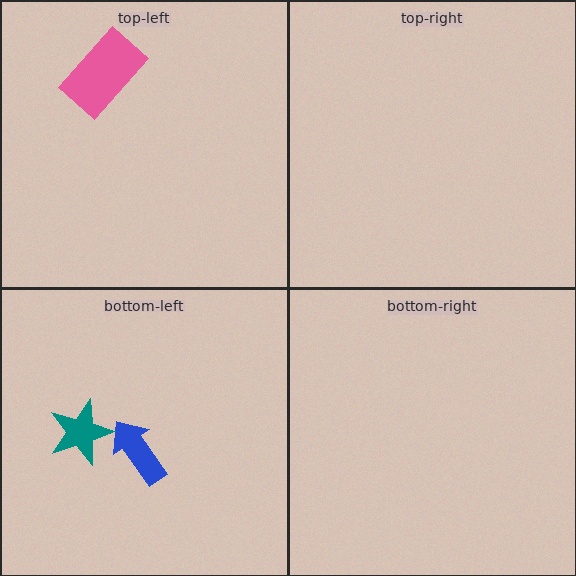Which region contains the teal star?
The bottom-left region.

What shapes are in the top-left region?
The pink rectangle.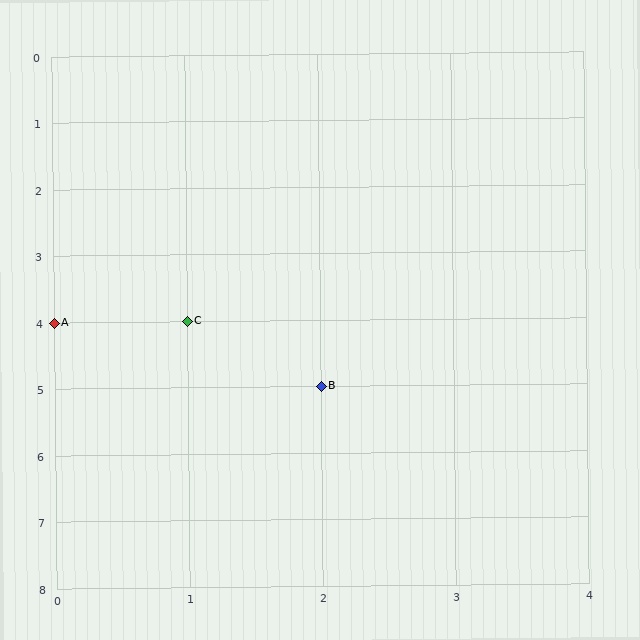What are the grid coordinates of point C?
Point C is at grid coordinates (1, 4).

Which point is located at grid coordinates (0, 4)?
Point A is at (0, 4).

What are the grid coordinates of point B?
Point B is at grid coordinates (2, 5).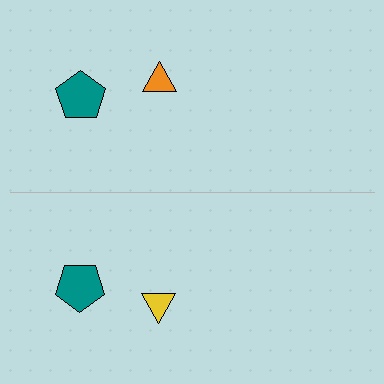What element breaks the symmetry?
The yellow triangle on the bottom side breaks the symmetry — its mirror counterpart is orange.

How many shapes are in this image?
There are 4 shapes in this image.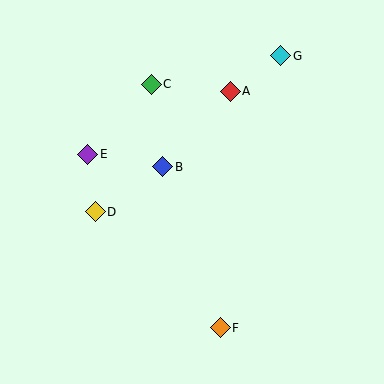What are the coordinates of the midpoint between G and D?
The midpoint between G and D is at (188, 134).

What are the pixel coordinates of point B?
Point B is at (163, 167).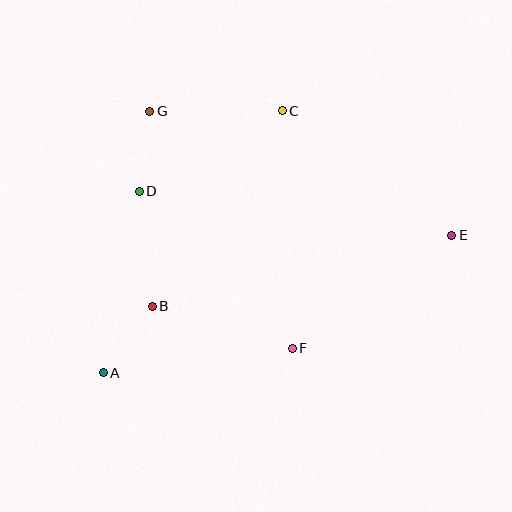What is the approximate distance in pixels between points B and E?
The distance between B and E is approximately 308 pixels.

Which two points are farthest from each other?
Points A and E are farthest from each other.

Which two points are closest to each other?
Points D and G are closest to each other.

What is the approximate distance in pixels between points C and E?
The distance between C and E is approximately 210 pixels.